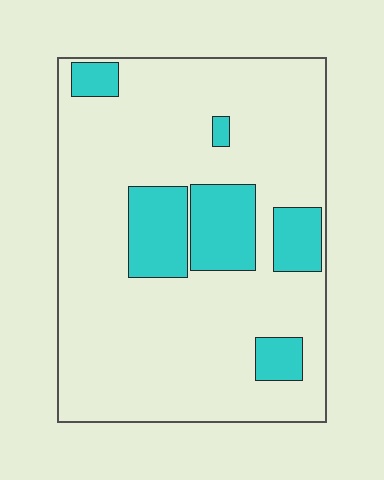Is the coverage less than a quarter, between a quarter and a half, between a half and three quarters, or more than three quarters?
Less than a quarter.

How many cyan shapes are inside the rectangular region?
6.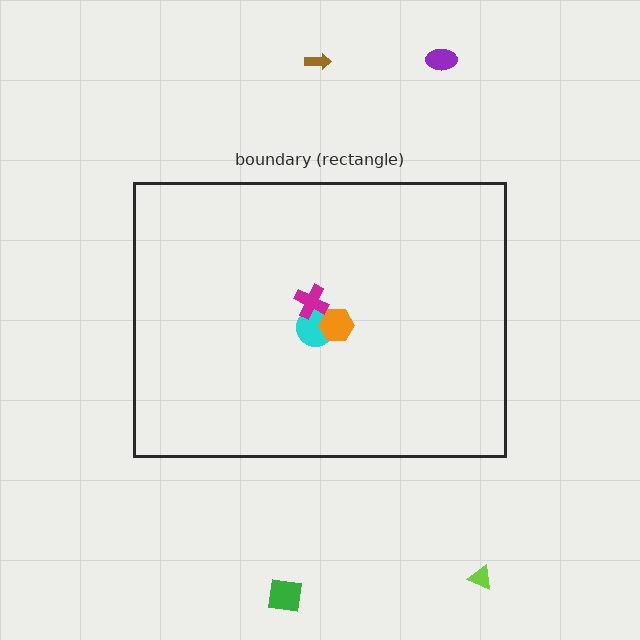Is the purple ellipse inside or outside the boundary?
Outside.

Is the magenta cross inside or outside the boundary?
Inside.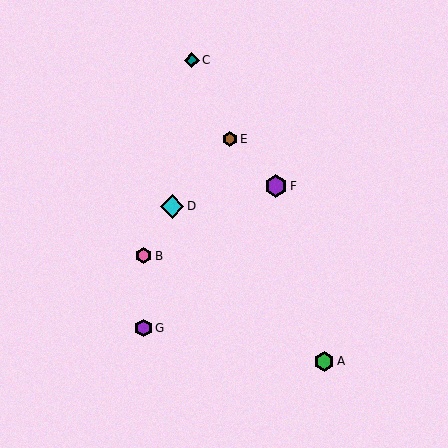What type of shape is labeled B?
Shape B is a pink hexagon.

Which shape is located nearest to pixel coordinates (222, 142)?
The brown hexagon (labeled E) at (230, 139) is nearest to that location.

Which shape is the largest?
The cyan diamond (labeled D) is the largest.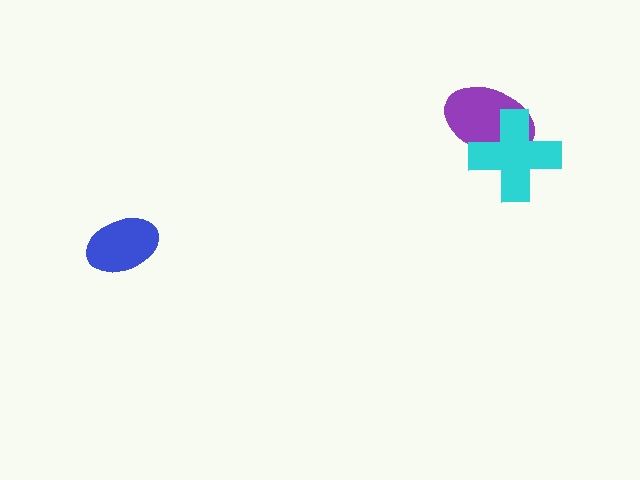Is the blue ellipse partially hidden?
No, no other shape covers it.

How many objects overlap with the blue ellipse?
0 objects overlap with the blue ellipse.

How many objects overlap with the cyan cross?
1 object overlaps with the cyan cross.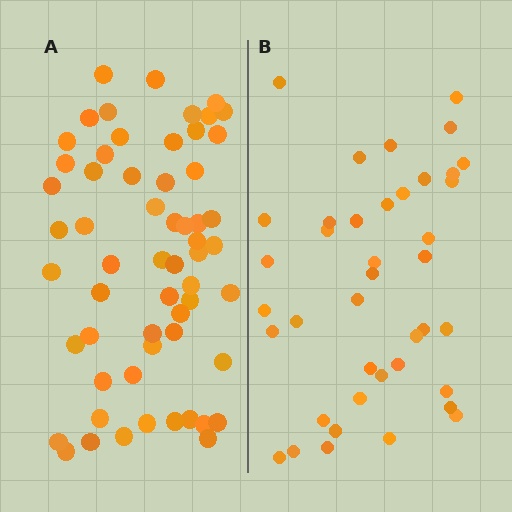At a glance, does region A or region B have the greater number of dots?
Region A (the left region) has more dots.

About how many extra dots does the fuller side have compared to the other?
Region A has approximately 20 more dots than region B.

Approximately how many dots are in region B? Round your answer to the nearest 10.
About 40 dots.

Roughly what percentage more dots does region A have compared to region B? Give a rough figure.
About 50% more.